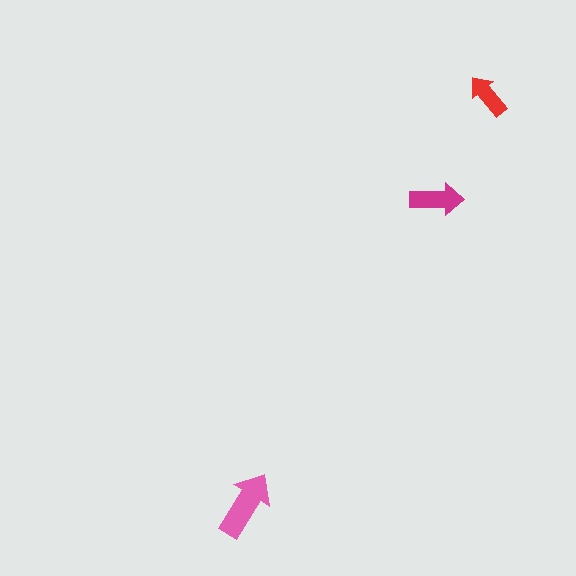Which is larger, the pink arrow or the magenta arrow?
The pink one.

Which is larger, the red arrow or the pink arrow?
The pink one.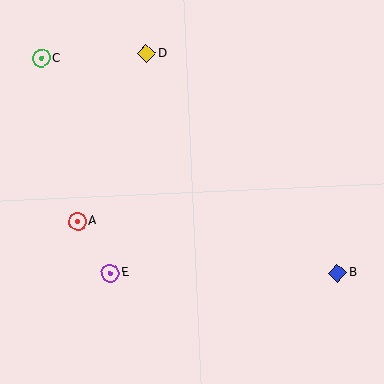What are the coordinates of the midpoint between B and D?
The midpoint between B and D is at (242, 163).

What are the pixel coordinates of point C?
Point C is at (41, 58).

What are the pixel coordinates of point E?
Point E is at (110, 273).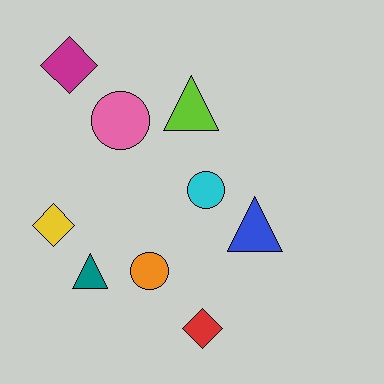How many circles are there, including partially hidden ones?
There are 3 circles.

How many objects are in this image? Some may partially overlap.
There are 9 objects.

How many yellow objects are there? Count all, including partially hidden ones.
There is 1 yellow object.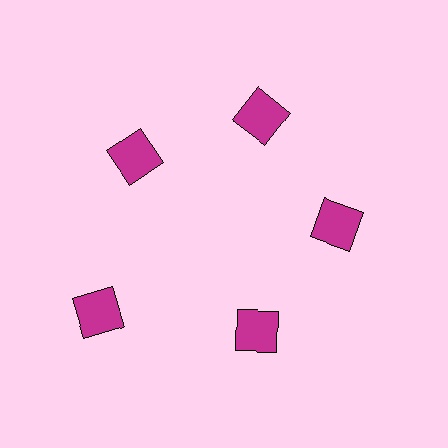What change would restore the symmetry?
The symmetry would be restored by moving it inward, back onto the ring so that all 5 squares sit at equal angles and equal distance from the center.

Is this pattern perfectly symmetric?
No. The 5 magenta squares are arranged in a ring, but one element near the 8 o'clock position is pushed outward from the center, breaking the 5-fold rotational symmetry.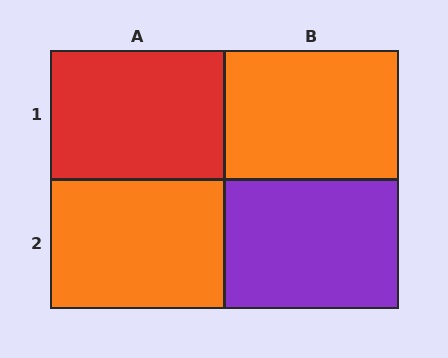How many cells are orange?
2 cells are orange.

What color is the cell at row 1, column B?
Orange.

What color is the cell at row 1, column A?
Red.